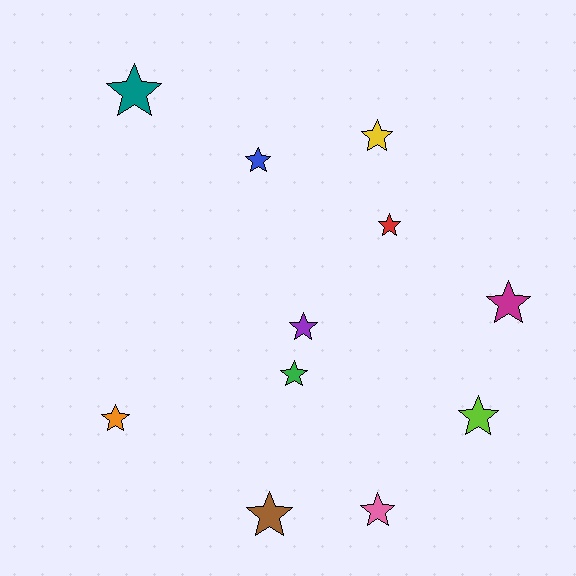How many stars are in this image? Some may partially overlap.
There are 11 stars.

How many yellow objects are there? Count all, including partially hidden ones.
There is 1 yellow object.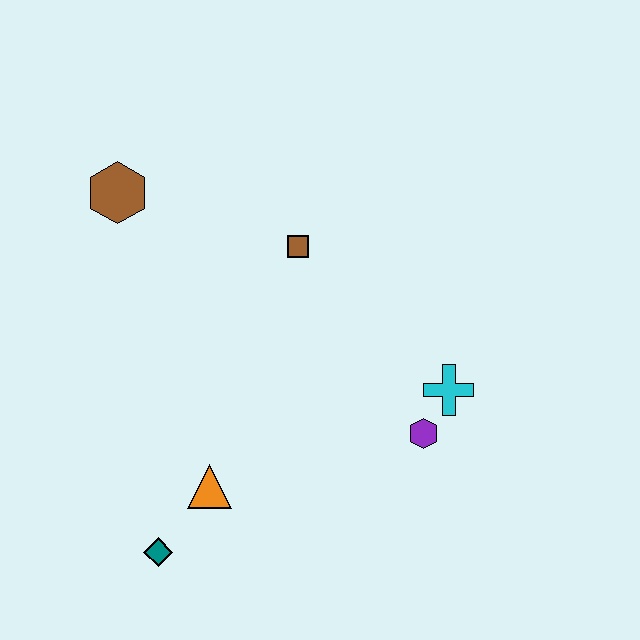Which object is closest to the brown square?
The brown hexagon is closest to the brown square.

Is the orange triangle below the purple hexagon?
Yes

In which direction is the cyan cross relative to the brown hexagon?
The cyan cross is to the right of the brown hexagon.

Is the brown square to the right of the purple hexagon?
No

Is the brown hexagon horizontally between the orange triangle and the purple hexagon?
No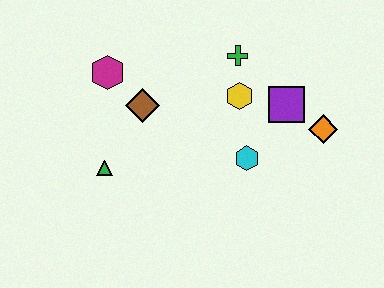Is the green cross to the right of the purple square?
No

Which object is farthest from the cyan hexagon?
The magenta hexagon is farthest from the cyan hexagon.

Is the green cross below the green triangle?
No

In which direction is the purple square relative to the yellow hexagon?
The purple square is to the right of the yellow hexagon.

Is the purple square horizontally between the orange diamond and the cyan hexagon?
Yes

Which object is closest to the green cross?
The yellow hexagon is closest to the green cross.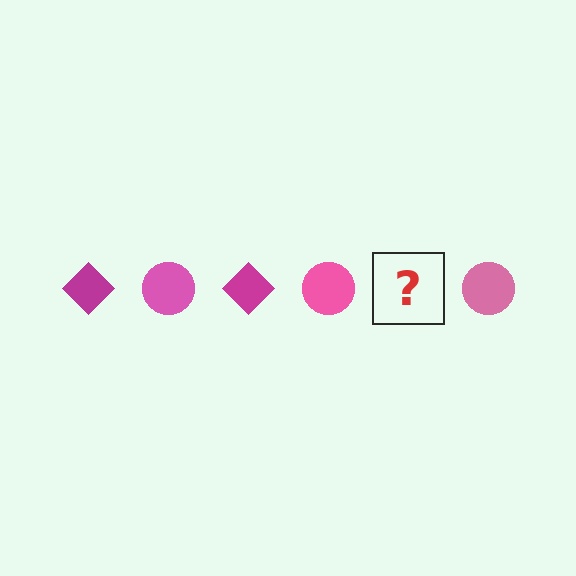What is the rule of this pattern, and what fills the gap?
The rule is that the pattern alternates between magenta diamond and pink circle. The gap should be filled with a magenta diamond.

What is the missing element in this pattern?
The missing element is a magenta diamond.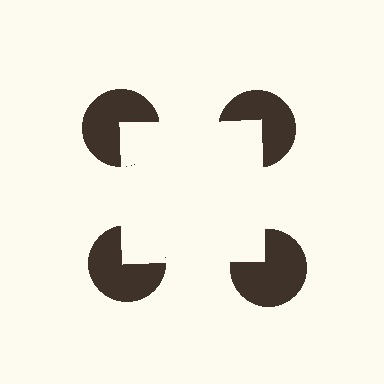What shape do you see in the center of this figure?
An illusory square — its edges are inferred from the aligned wedge cuts in the pac-man discs, not physically drawn.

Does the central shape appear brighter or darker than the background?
It typically appears slightly brighter than the background, even though no actual brightness change is drawn.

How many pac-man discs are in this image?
There are 4 — one at each vertex of the illusory square.